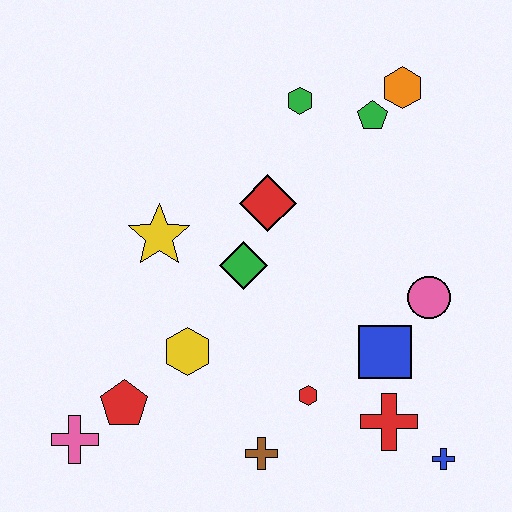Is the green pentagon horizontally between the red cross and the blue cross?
No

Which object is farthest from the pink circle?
The pink cross is farthest from the pink circle.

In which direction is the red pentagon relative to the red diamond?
The red pentagon is below the red diamond.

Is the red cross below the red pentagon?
Yes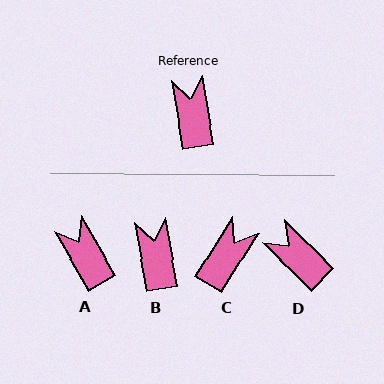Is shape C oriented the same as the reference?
No, it is off by about 41 degrees.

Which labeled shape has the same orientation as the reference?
B.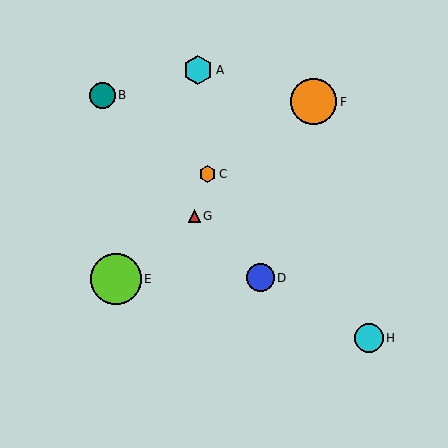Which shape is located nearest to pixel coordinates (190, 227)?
The red triangle (labeled G) at (194, 216) is nearest to that location.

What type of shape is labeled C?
Shape C is an orange hexagon.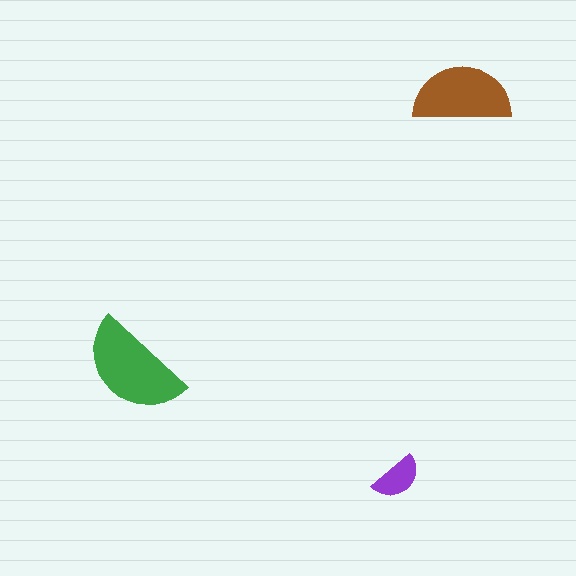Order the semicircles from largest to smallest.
the green one, the brown one, the purple one.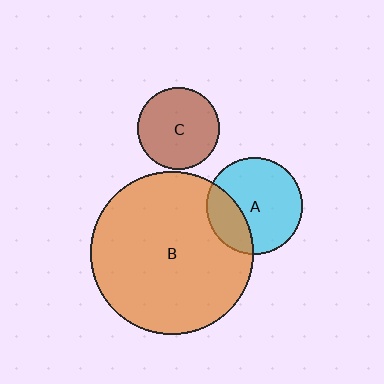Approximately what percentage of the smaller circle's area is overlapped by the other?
Approximately 25%.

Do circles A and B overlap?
Yes.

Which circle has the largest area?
Circle B (orange).